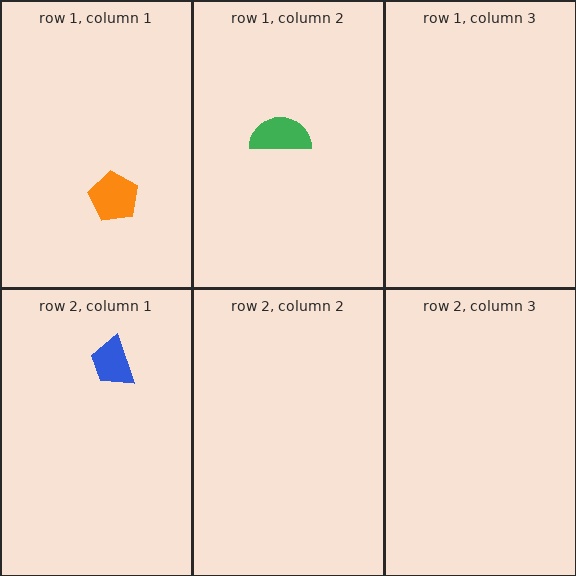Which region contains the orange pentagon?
The row 1, column 1 region.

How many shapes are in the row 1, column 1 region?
1.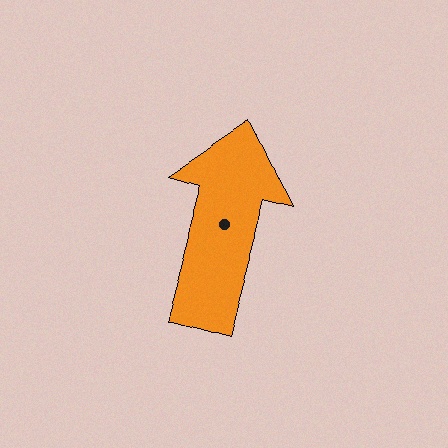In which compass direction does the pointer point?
North.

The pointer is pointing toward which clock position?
Roughly 1 o'clock.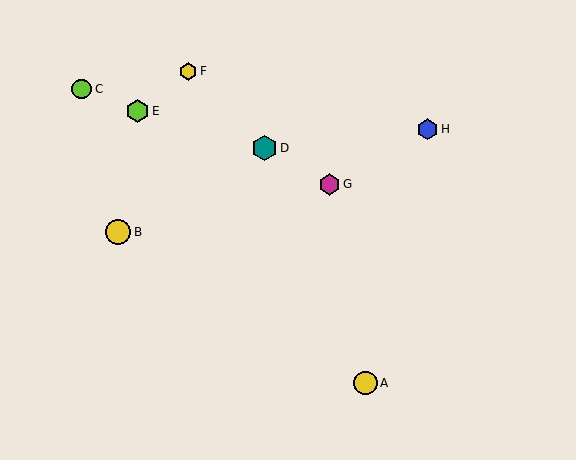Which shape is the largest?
The teal hexagon (labeled D) is the largest.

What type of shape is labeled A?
Shape A is a yellow circle.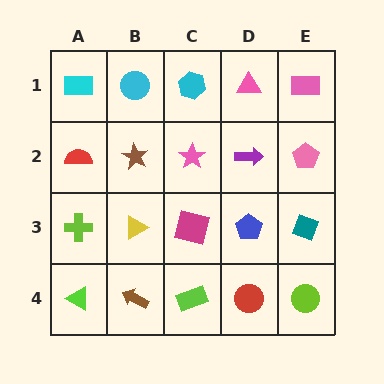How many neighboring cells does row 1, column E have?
2.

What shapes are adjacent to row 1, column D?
A purple arrow (row 2, column D), a cyan hexagon (row 1, column C), a pink rectangle (row 1, column E).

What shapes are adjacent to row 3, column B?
A brown star (row 2, column B), a brown arrow (row 4, column B), a lime cross (row 3, column A), a magenta square (row 3, column C).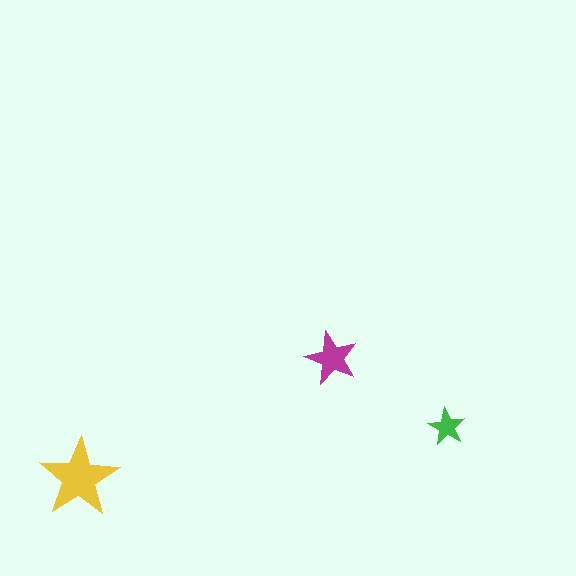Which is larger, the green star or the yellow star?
The yellow one.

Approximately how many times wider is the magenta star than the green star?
About 1.5 times wider.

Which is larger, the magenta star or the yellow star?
The yellow one.